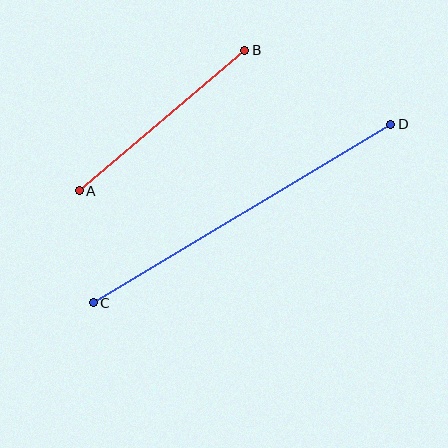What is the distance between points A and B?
The distance is approximately 217 pixels.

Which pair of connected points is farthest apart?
Points C and D are farthest apart.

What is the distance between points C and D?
The distance is approximately 347 pixels.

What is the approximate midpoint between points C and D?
The midpoint is at approximately (242, 214) pixels.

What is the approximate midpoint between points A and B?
The midpoint is at approximately (162, 121) pixels.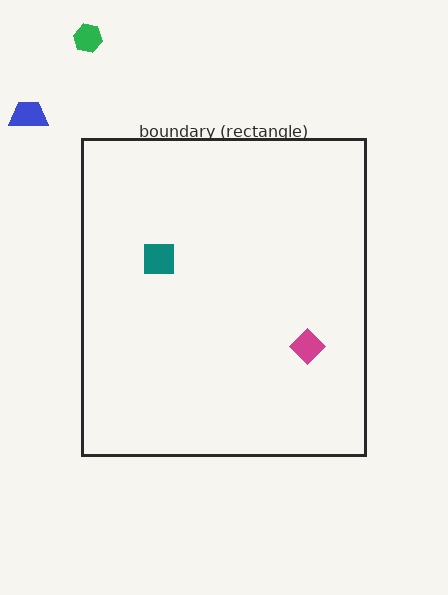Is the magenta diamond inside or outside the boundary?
Inside.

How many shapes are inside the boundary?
2 inside, 2 outside.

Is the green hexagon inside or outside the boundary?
Outside.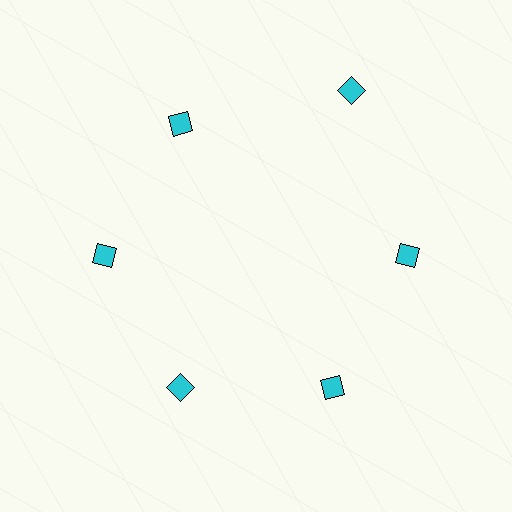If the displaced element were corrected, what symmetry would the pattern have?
It would have 6-fold rotational symmetry — the pattern would map onto itself every 60 degrees.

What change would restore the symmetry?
The symmetry would be restored by moving it inward, back onto the ring so that all 6 diamonds sit at equal angles and equal distance from the center.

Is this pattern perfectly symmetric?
No. The 6 cyan diamonds are arranged in a ring, but one element near the 1 o'clock position is pushed outward from the center, breaking the 6-fold rotational symmetry.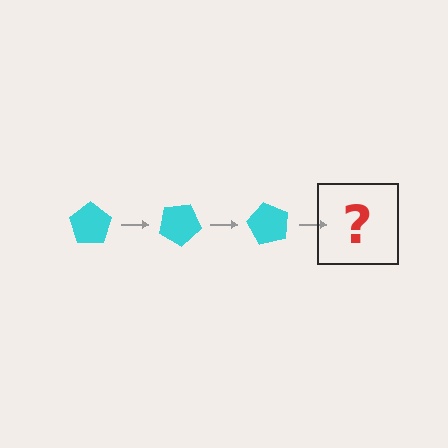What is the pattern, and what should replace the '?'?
The pattern is that the pentagon rotates 30 degrees each step. The '?' should be a cyan pentagon rotated 90 degrees.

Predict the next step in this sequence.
The next step is a cyan pentagon rotated 90 degrees.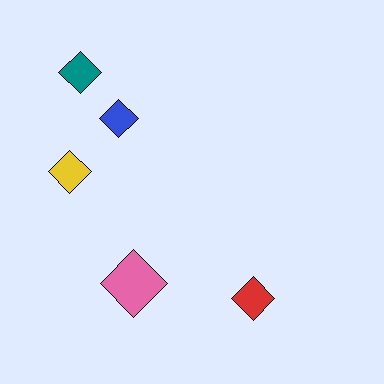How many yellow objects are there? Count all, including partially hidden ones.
There is 1 yellow object.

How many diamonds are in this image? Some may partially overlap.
There are 5 diamonds.